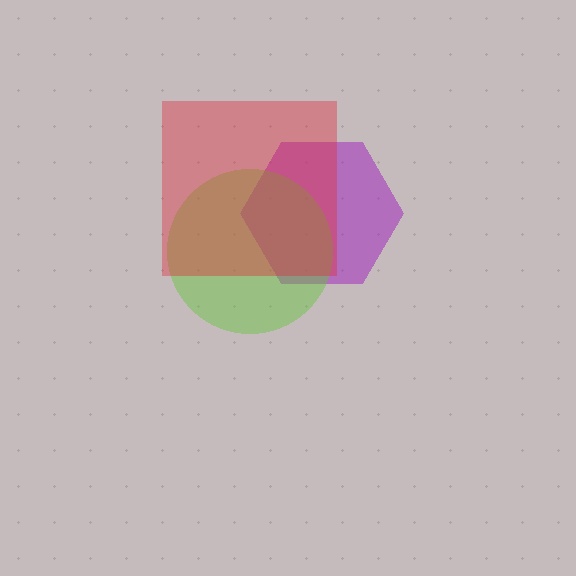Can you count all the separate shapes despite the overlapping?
Yes, there are 3 separate shapes.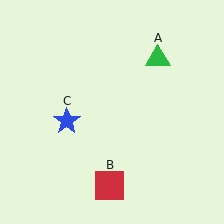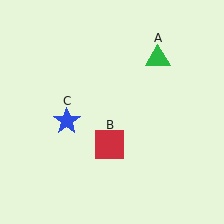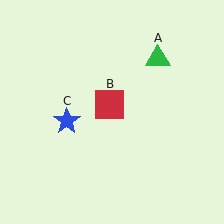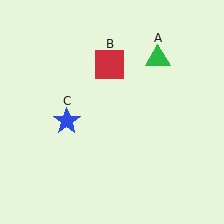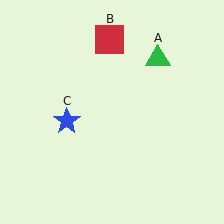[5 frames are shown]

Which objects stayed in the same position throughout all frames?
Green triangle (object A) and blue star (object C) remained stationary.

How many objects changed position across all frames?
1 object changed position: red square (object B).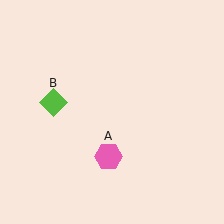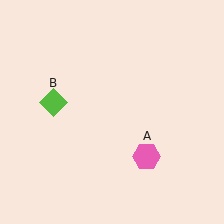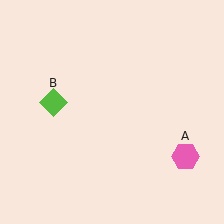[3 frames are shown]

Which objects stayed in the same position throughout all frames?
Lime diamond (object B) remained stationary.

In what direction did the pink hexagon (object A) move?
The pink hexagon (object A) moved right.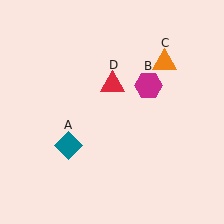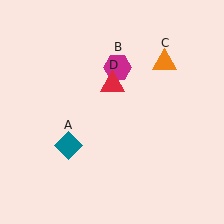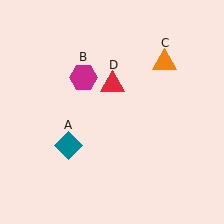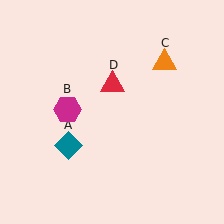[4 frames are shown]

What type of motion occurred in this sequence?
The magenta hexagon (object B) rotated counterclockwise around the center of the scene.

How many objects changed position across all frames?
1 object changed position: magenta hexagon (object B).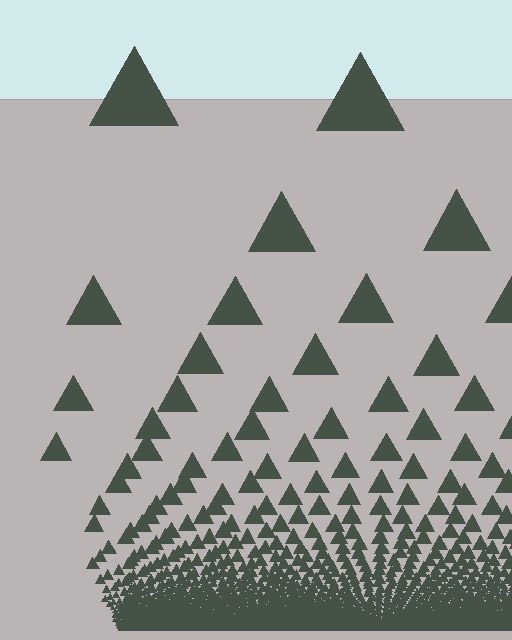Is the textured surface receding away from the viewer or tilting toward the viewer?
The surface appears to tilt toward the viewer. Texture elements get larger and sparser toward the top.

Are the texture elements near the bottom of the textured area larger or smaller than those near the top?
Smaller. The gradient is inverted — elements near the bottom are smaller and denser.